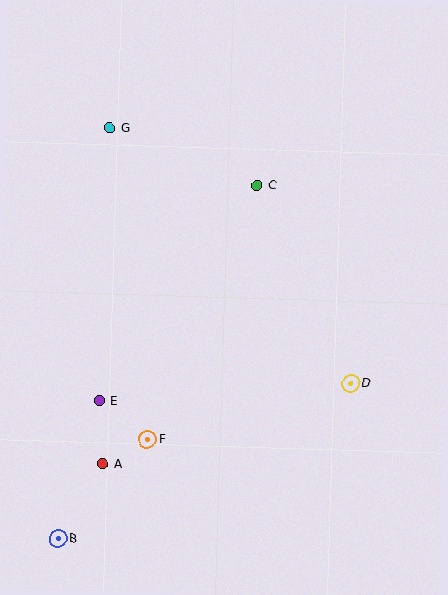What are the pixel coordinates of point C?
Point C is at (257, 185).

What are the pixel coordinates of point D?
Point D is at (351, 383).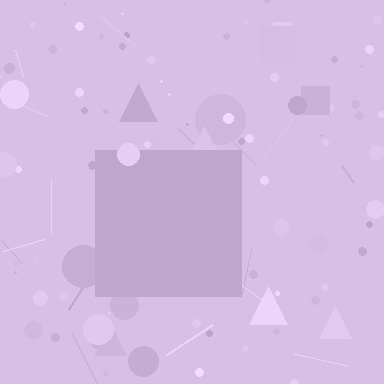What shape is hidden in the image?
A square is hidden in the image.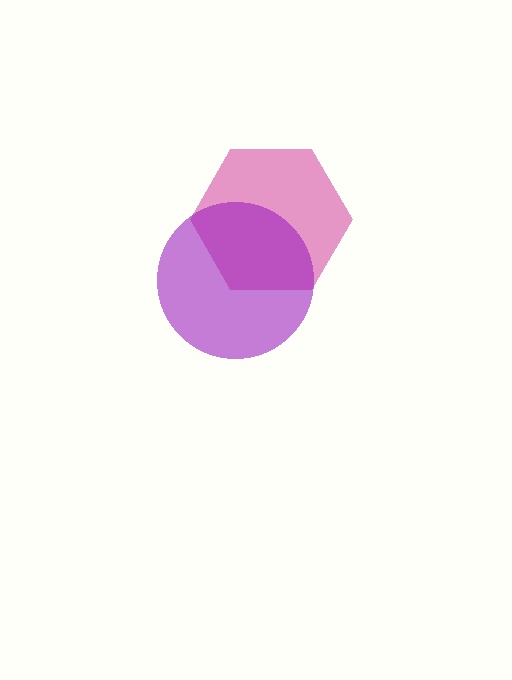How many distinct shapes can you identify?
There are 2 distinct shapes: a magenta hexagon, a purple circle.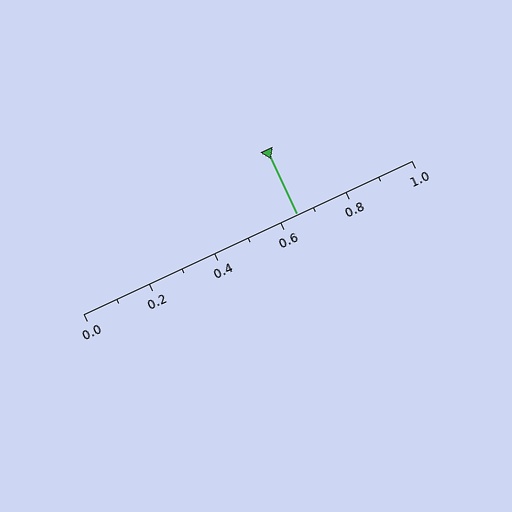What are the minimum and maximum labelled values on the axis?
The axis runs from 0.0 to 1.0.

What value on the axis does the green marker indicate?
The marker indicates approximately 0.65.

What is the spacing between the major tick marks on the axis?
The major ticks are spaced 0.2 apart.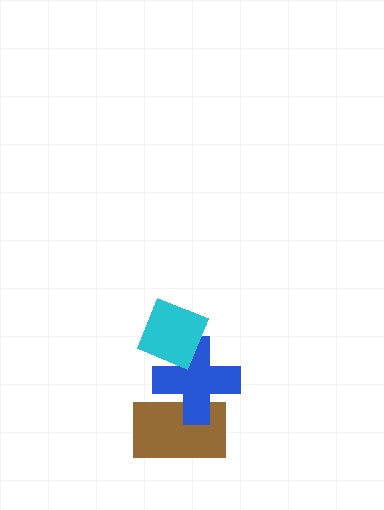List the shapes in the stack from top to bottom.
From top to bottom: the cyan diamond, the blue cross, the brown rectangle.